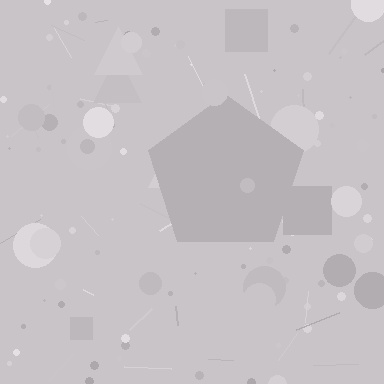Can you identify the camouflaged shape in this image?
The camouflaged shape is a pentagon.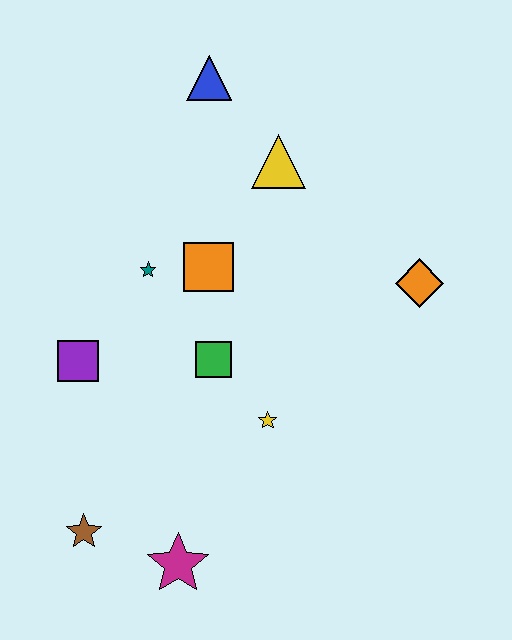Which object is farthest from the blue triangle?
The magenta star is farthest from the blue triangle.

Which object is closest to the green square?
The yellow star is closest to the green square.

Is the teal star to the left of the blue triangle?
Yes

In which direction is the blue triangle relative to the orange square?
The blue triangle is above the orange square.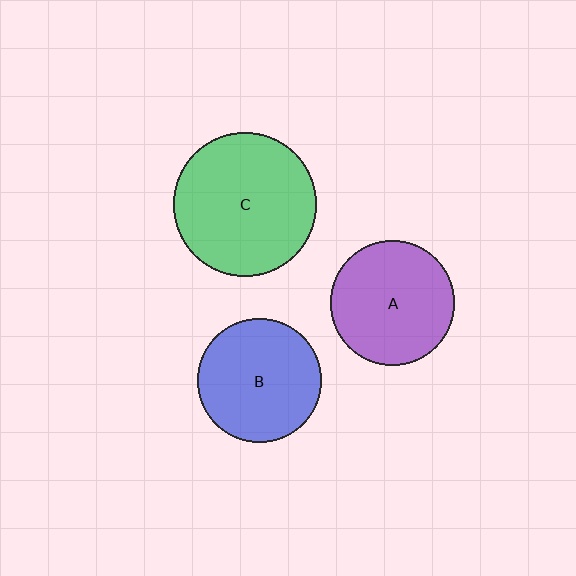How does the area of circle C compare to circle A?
Approximately 1.3 times.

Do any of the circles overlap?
No, none of the circles overlap.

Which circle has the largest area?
Circle C (green).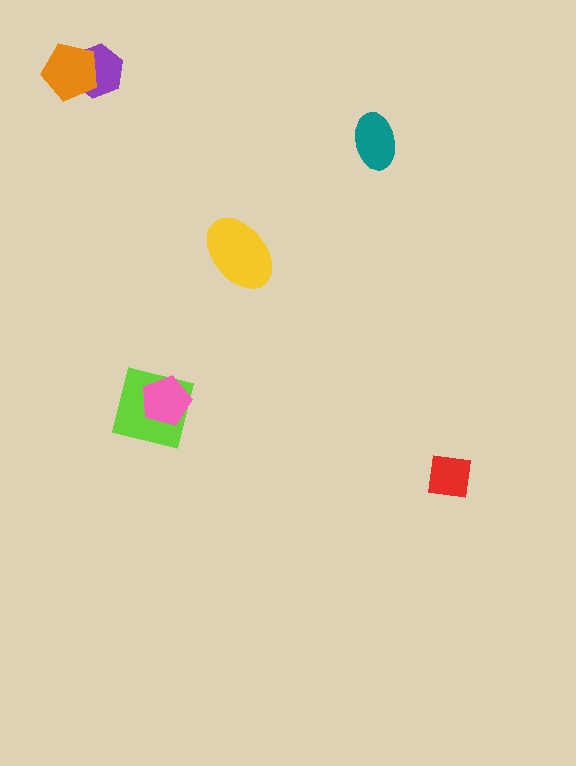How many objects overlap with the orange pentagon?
1 object overlaps with the orange pentagon.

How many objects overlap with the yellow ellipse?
0 objects overlap with the yellow ellipse.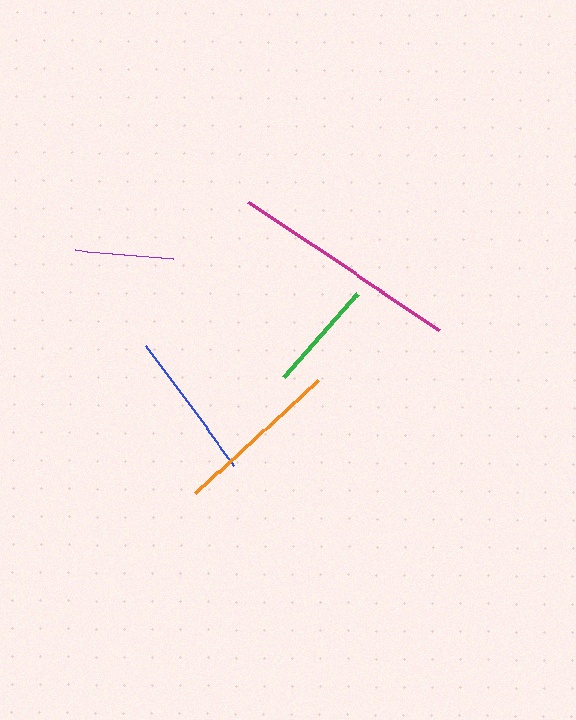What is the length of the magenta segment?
The magenta segment is approximately 230 pixels long.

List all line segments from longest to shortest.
From longest to shortest: magenta, orange, blue, green, purple.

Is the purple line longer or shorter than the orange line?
The orange line is longer than the purple line.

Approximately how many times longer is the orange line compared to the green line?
The orange line is approximately 1.5 times the length of the green line.